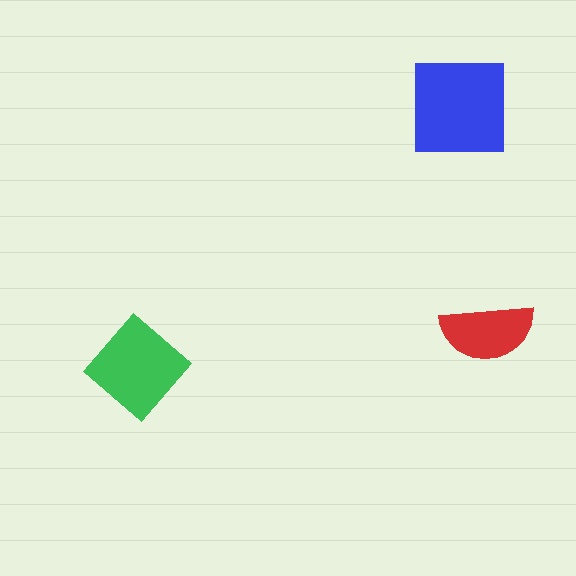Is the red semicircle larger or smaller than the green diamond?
Smaller.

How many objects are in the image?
There are 3 objects in the image.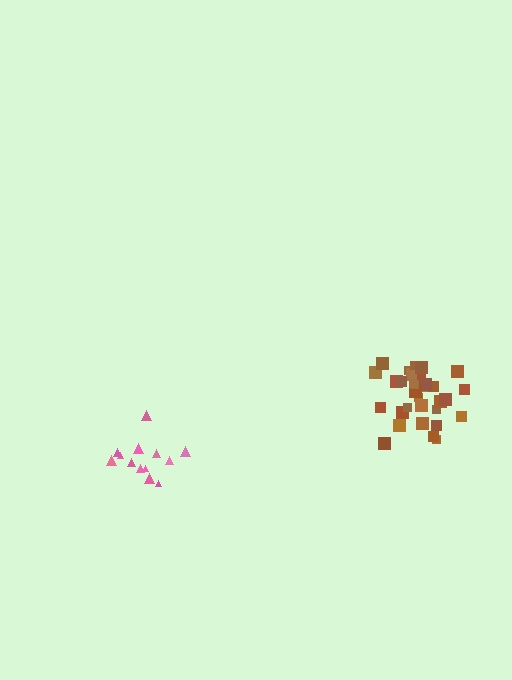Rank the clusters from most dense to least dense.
brown, pink.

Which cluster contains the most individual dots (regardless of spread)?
Brown (33).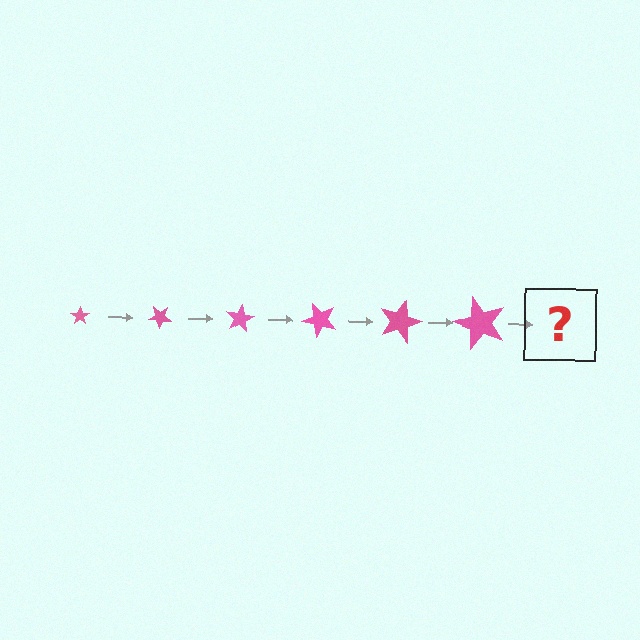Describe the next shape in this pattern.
It should be a star, larger than the previous one and rotated 240 degrees from the start.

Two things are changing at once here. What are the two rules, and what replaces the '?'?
The two rules are that the star grows larger each step and it rotates 40 degrees each step. The '?' should be a star, larger than the previous one and rotated 240 degrees from the start.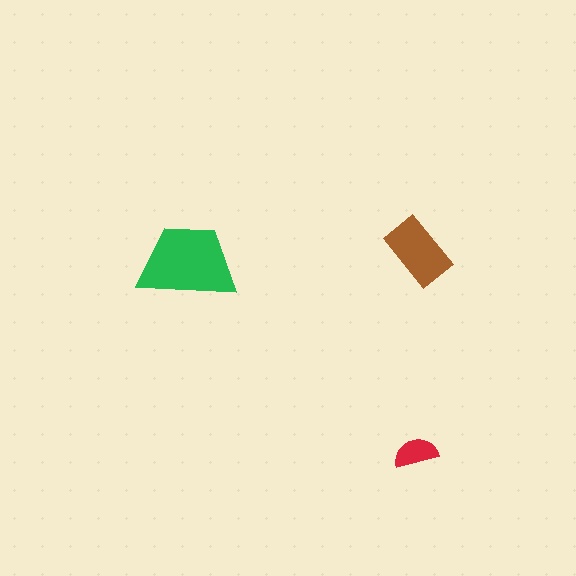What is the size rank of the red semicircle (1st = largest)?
3rd.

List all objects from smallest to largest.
The red semicircle, the brown rectangle, the green trapezoid.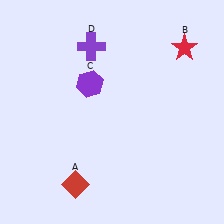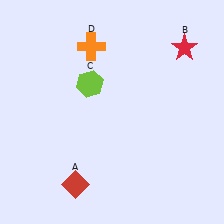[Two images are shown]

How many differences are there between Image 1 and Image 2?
There are 2 differences between the two images.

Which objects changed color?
C changed from purple to lime. D changed from purple to orange.